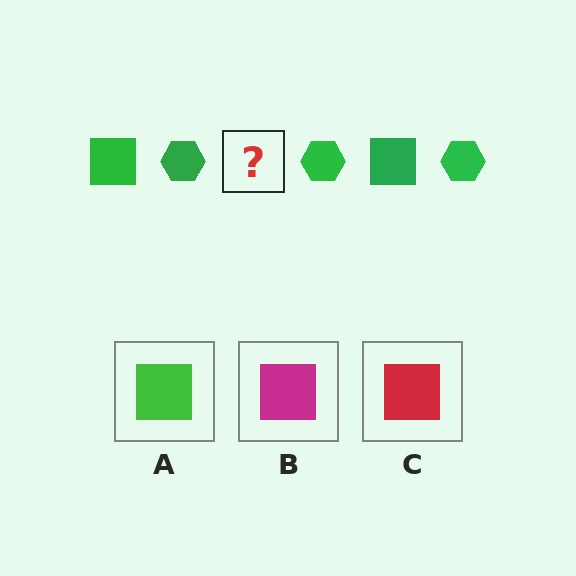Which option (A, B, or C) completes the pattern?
A.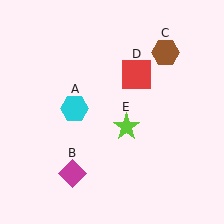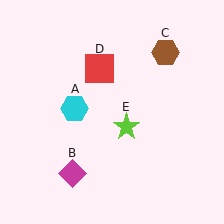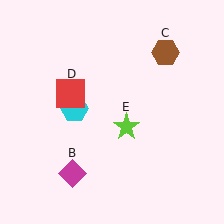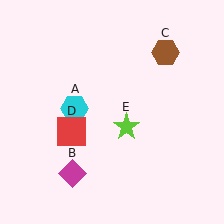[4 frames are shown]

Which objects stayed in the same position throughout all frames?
Cyan hexagon (object A) and magenta diamond (object B) and brown hexagon (object C) and lime star (object E) remained stationary.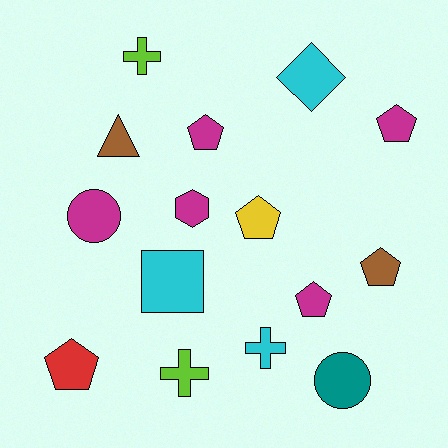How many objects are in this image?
There are 15 objects.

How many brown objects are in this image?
There are 2 brown objects.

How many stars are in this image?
There are no stars.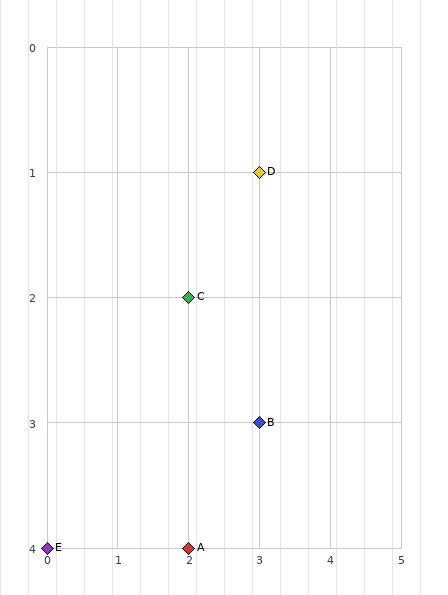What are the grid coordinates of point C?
Point C is at grid coordinates (2, 2).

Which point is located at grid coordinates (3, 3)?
Point B is at (3, 3).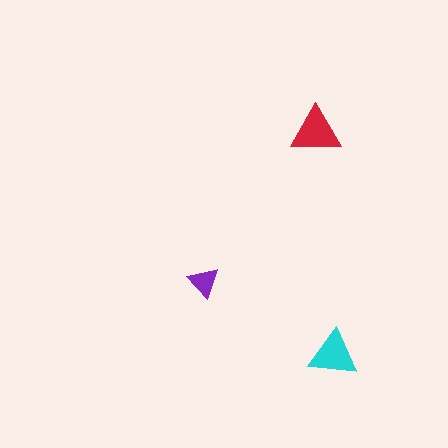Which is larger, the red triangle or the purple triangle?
The red one.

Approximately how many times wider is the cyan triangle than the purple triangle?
About 1.5 times wider.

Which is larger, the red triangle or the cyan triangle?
The red one.